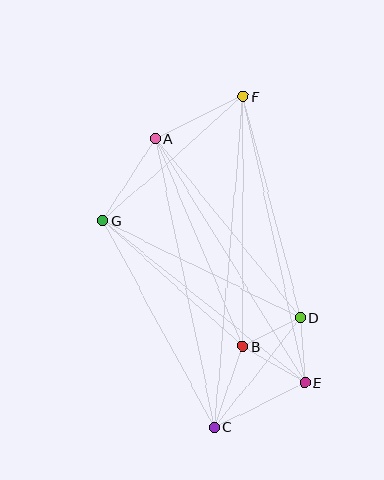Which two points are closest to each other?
Points B and D are closest to each other.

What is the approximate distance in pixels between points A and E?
The distance between A and E is approximately 287 pixels.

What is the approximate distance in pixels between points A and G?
The distance between A and G is approximately 98 pixels.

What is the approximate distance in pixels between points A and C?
The distance between A and C is approximately 295 pixels.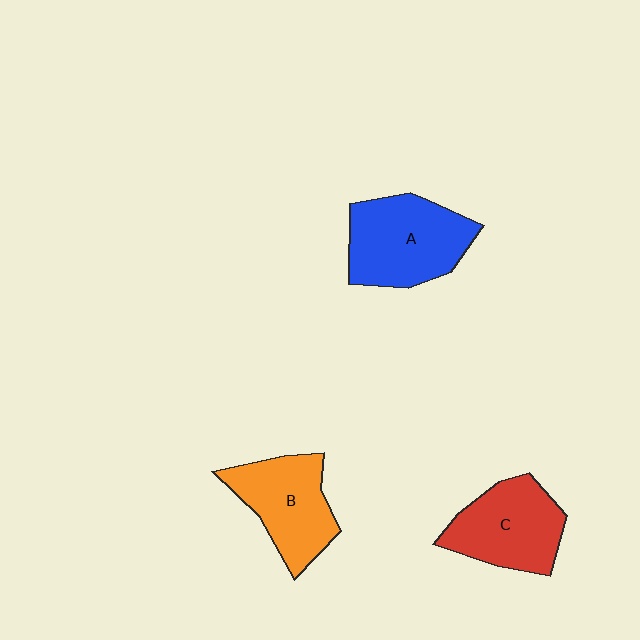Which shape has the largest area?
Shape A (blue).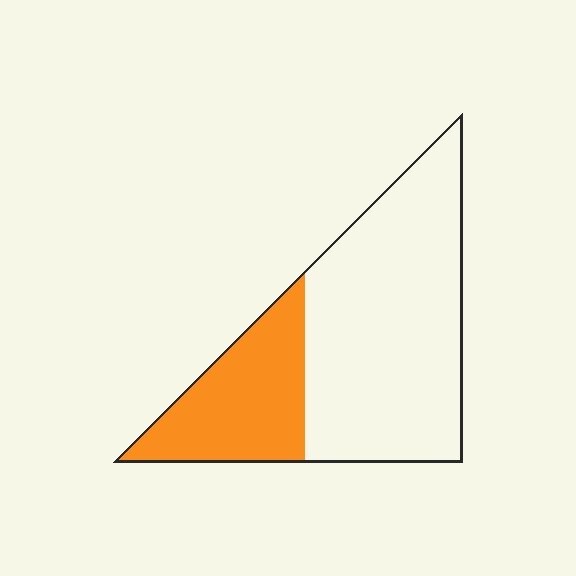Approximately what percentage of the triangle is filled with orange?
Approximately 30%.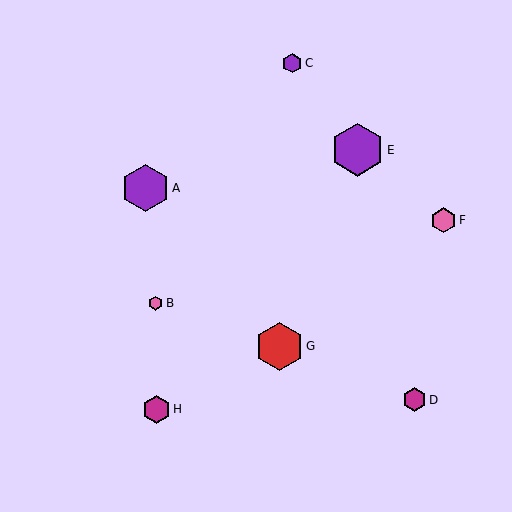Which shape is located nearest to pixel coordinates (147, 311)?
The pink hexagon (labeled B) at (156, 303) is nearest to that location.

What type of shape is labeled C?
Shape C is a purple hexagon.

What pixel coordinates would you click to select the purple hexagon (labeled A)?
Click at (145, 188) to select the purple hexagon A.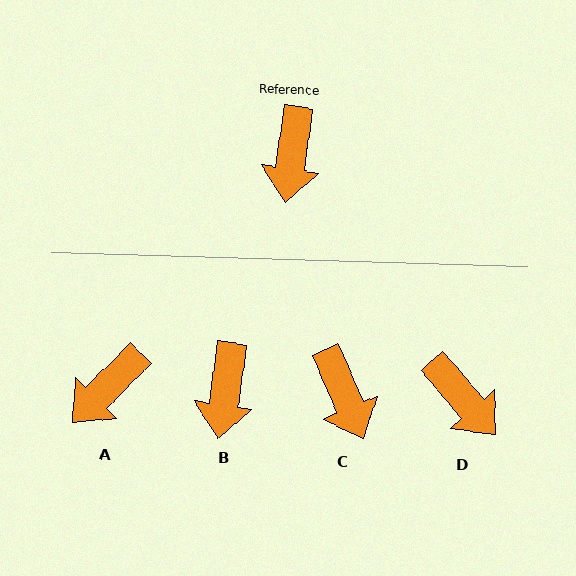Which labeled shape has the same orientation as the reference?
B.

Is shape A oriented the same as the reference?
No, it is off by about 37 degrees.